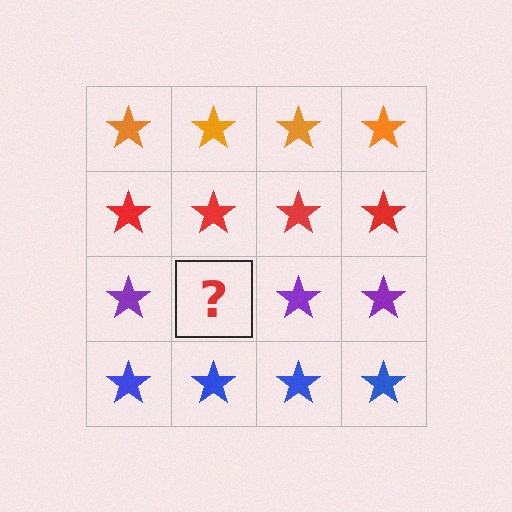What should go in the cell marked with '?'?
The missing cell should contain a purple star.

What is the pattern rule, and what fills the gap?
The rule is that each row has a consistent color. The gap should be filled with a purple star.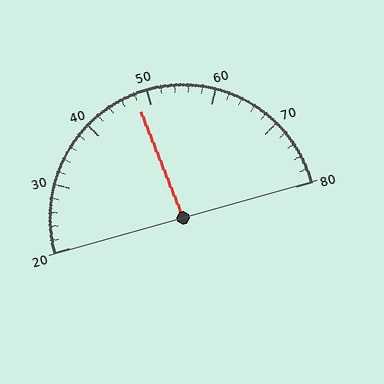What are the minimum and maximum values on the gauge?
The gauge ranges from 20 to 80.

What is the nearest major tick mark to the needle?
The nearest major tick mark is 50.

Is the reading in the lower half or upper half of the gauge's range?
The reading is in the lower half of the range (20 to 80).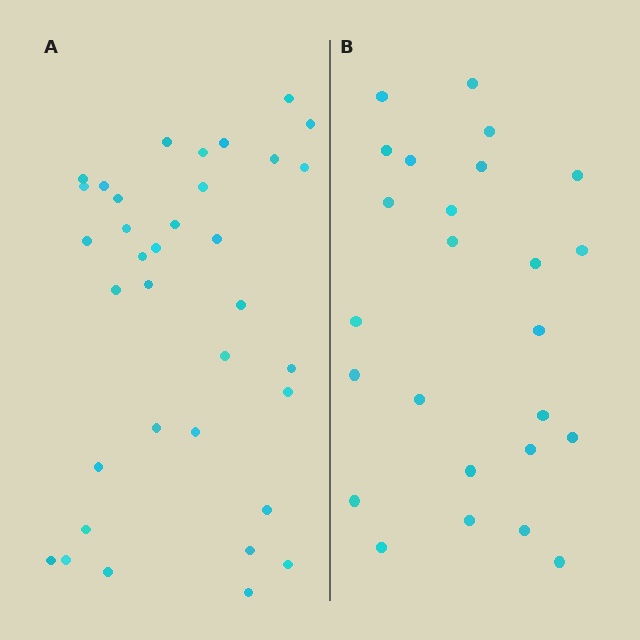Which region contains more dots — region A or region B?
Region A (the left region) has more dots.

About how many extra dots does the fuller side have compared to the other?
Region A has roughly 10 or so more dots than region B.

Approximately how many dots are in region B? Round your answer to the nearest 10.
About 20 dots. (The exact count is 25, which rounds to 20.)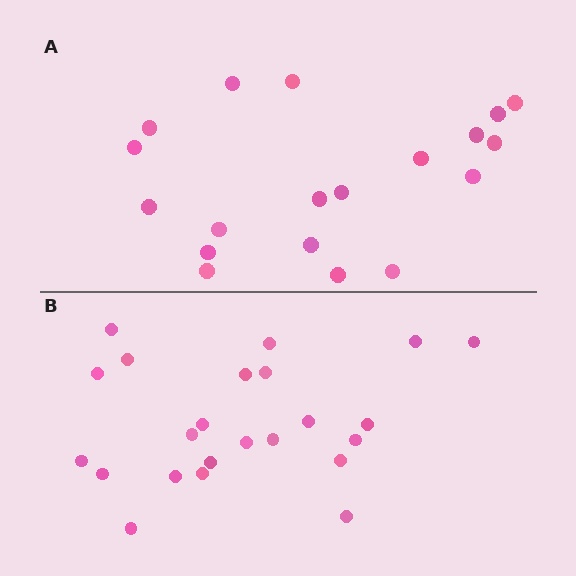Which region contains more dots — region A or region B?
Region B (the bottom region) has more dots.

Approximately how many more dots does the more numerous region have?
Region B has about 4 more dots than region A.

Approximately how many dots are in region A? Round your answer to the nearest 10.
About 20 dots. (The exact count is 19, which rounds to 20.)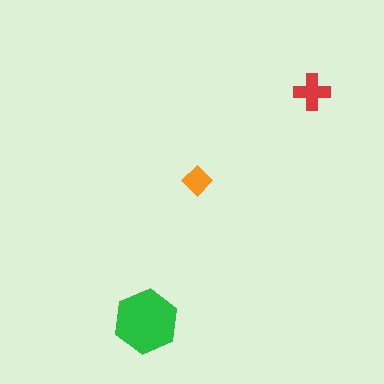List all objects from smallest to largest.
The orange diamond, the red cross, the green hexagon.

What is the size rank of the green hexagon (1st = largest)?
1st.